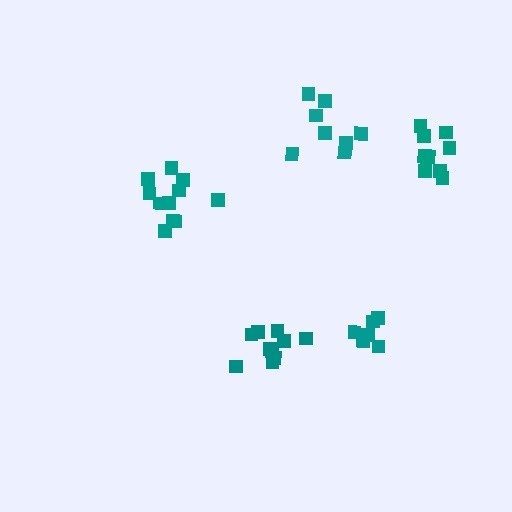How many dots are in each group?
Group 1: 10 dots, Group 2: 10 dots, Group 3: 8 dots, Group 4: 11 dots, Group 5: 6 dots (45 total).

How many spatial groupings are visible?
There are 5 spatial groupings.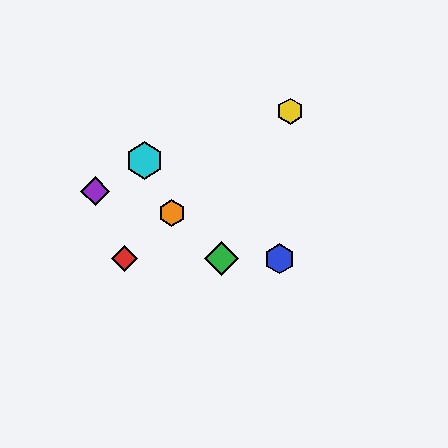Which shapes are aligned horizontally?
The red diamond, the blue hexagon, the green diamond are aligned horizontally.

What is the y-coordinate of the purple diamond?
The purple diamond is at y≈191.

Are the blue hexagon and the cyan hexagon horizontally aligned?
No, the blue hexagon is at y≈259 and the cyan hexagon is at y≈161.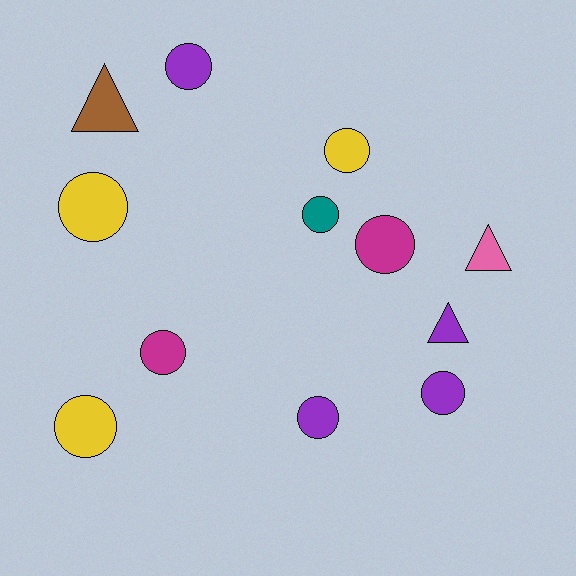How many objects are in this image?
There are 12 objects.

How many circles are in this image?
There are 9 circles.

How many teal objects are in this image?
There is 1 teal object.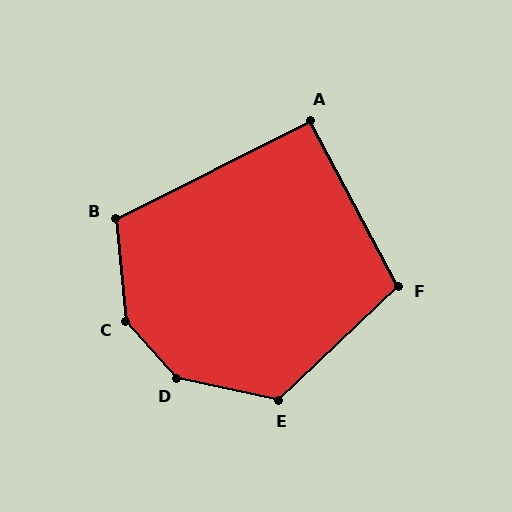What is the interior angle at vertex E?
Approximately 125 degrees (obtuse).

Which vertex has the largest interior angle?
C, at approximately 144 degrees.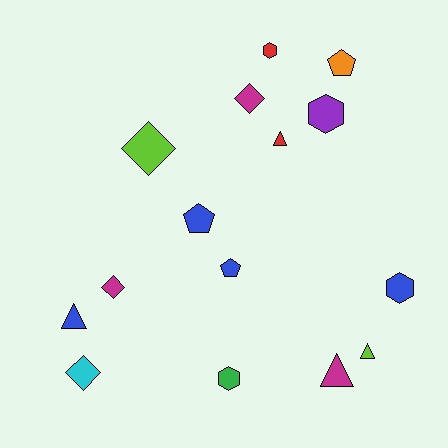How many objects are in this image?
There are 15 objects.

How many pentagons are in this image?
There are 3 pentagons.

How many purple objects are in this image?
There is 1 purple object.